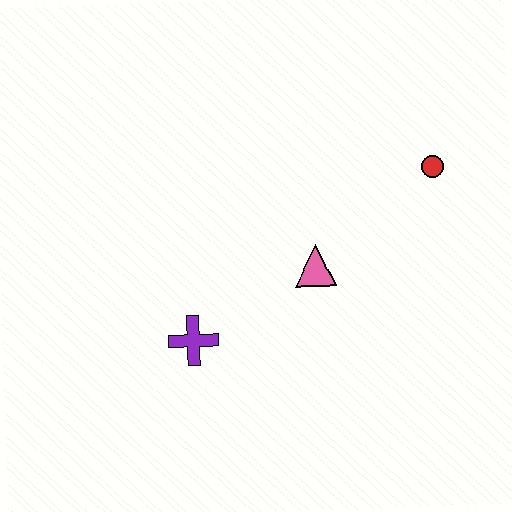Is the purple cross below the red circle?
Yes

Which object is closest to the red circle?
The pink triangle is closest to the red circle.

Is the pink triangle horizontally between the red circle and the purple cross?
Yes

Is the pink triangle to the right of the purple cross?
Yes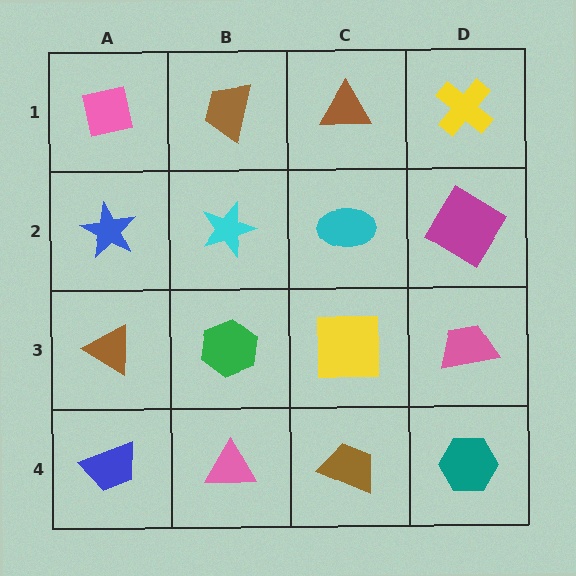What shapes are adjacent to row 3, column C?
A cyan ellipse (row 2, column C), a brown trapezoid (row 4, column C), a green hexagon (row 3, column B), a pink trapezoid (row 3, column D).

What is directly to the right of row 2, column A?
A cyan star.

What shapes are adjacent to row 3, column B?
A cyan star (row 2, column B), a pink triangle (row 4, column B), a brown triangle (row 3, column A), a yellow square (row 3, column C).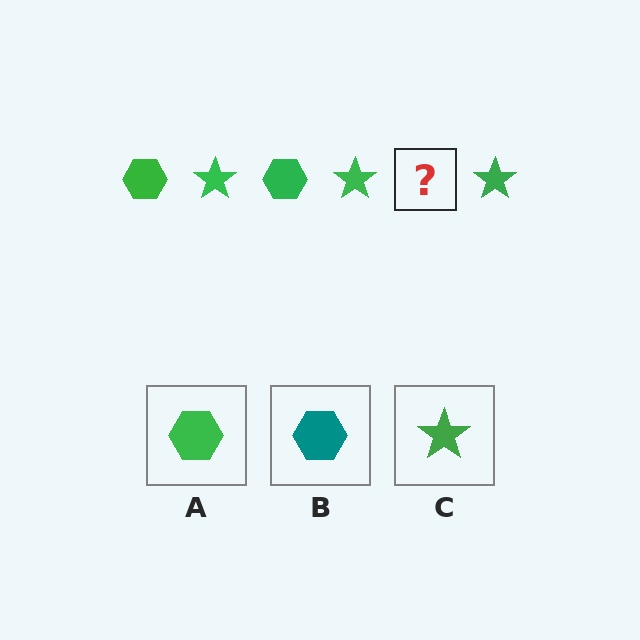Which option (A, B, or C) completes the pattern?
A.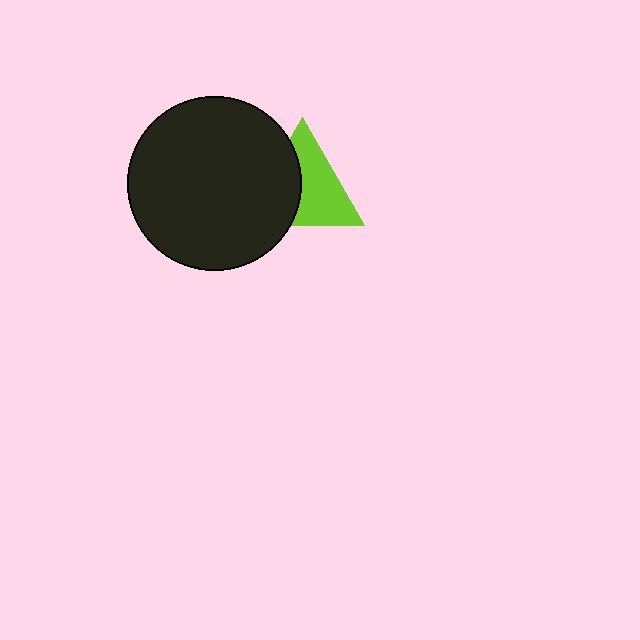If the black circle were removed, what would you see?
You would see the complete lime triangle.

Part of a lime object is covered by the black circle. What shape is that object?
It is a triangle.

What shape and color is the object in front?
The object in front is a black circle.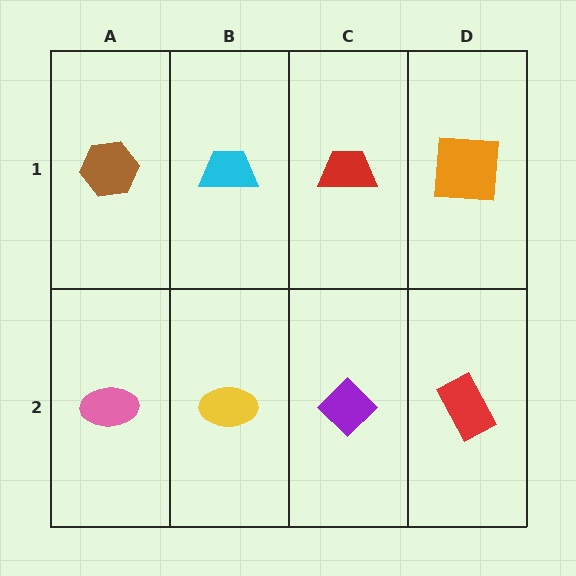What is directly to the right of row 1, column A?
A cyan trapezoid.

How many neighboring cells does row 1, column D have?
2.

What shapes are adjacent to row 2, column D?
An orange square (row 1, column D), a purple diamond (row 2, column C).